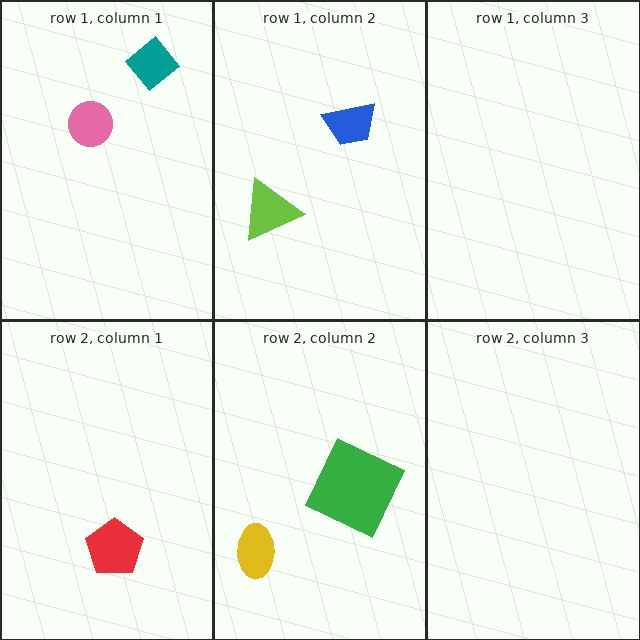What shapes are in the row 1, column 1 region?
The pink circle, the teal diamond.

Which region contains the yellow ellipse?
The row 2, column 2 region.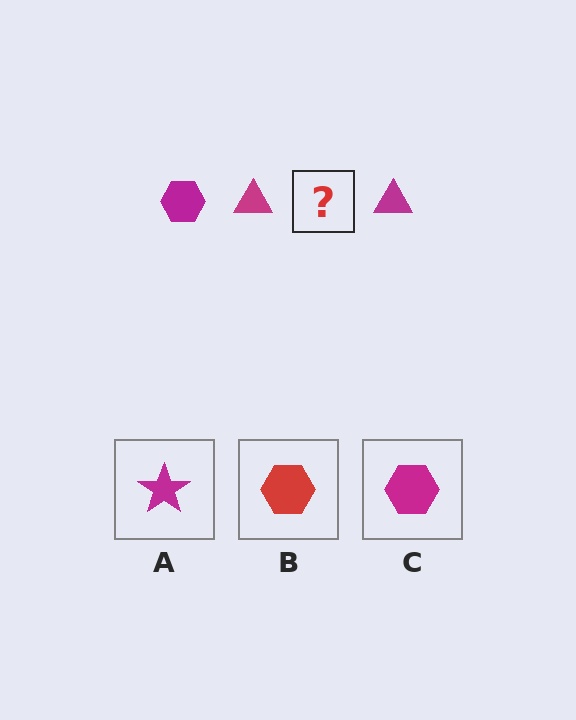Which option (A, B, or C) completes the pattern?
C.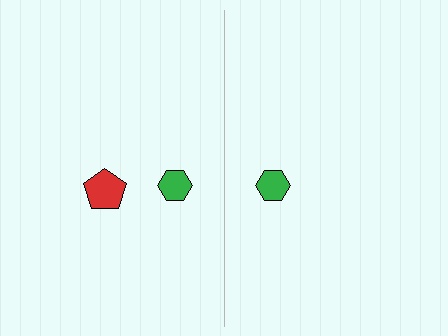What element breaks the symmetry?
A red pentagon is missing from the right side.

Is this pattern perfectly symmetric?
No, the pattern is not perfectly symmetric. A red pentagon is missing from the right side.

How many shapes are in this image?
There are 3 shapes in this image.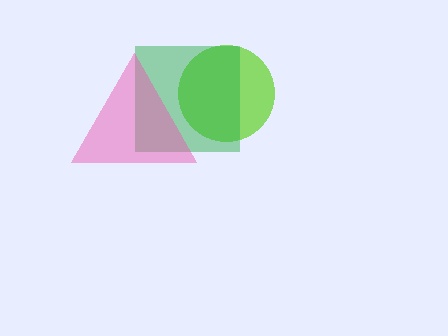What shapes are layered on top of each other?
The layered shapes are: a lime circle, a green square, a pink triangle.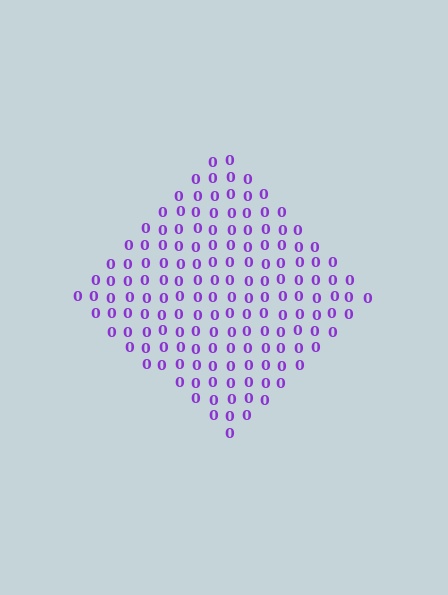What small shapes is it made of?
It is made of small digit 0's.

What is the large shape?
The large shape is a diamond.